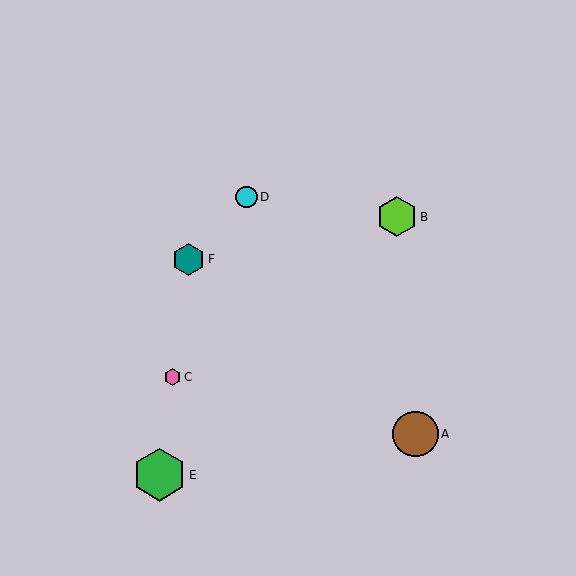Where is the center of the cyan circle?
The center of the cyan circle is at (246, 197).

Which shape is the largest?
The green hexagon (labeled E) is the largest.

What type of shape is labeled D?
Shape D is a cyan circle.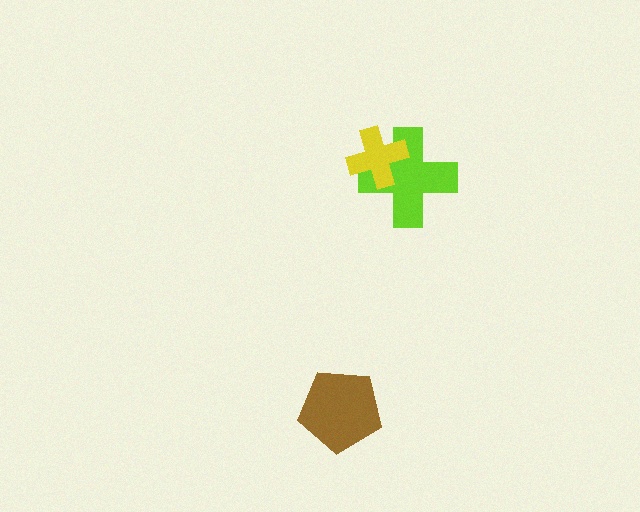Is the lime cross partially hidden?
Yes, it is partially covered by another shape.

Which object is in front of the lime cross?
The yellow cross is in front of the lime cross.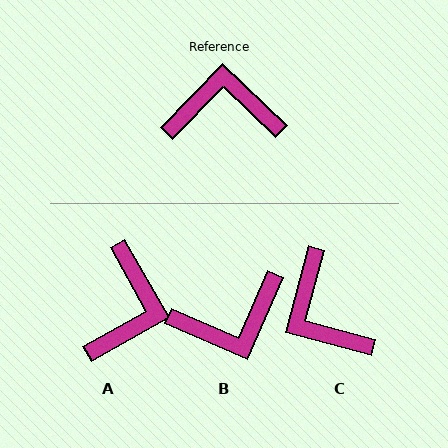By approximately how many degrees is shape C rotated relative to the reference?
Approximately 119 degrees counter-clockwise.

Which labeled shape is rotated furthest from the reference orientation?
B, about 160 degrees away.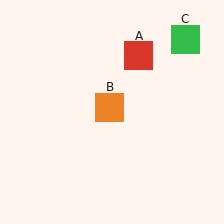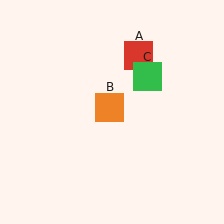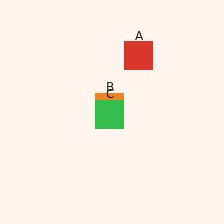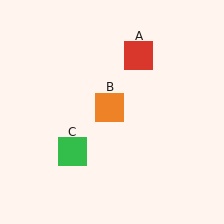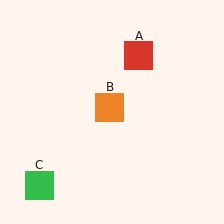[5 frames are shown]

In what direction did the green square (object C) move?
The green square (object C) moved down and to the left.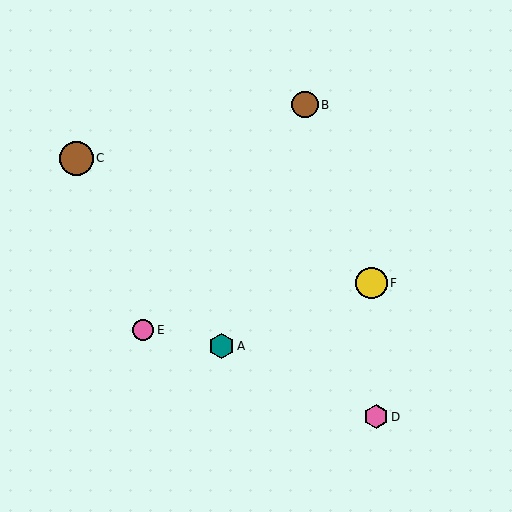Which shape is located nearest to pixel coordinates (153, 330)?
The pink circle (labeled E) at (143, 330) is nearest to that location.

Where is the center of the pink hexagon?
The center of the pink hexagon is at (376, 417).